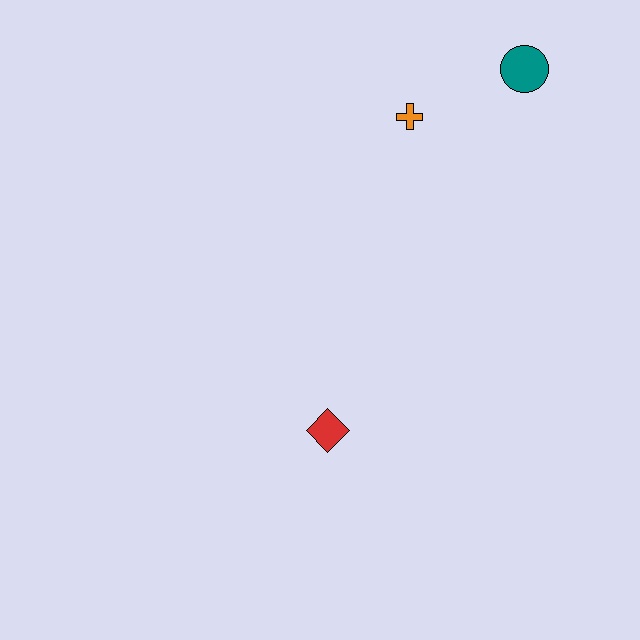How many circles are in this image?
There is 1 circle.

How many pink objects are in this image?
There are no pink objects.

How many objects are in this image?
There are 3 objects.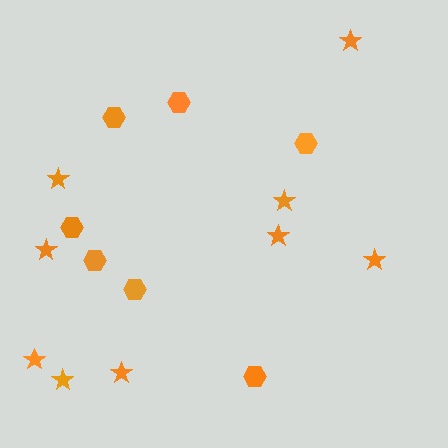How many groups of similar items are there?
There are 2 groups: one group of hexagons (7) and one group of stars (9).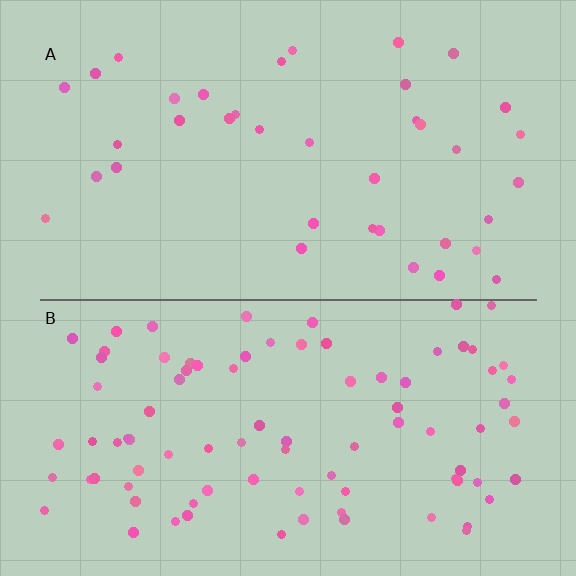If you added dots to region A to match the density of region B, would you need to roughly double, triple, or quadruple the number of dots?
Approximately double.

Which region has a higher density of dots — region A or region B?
B (the bottom).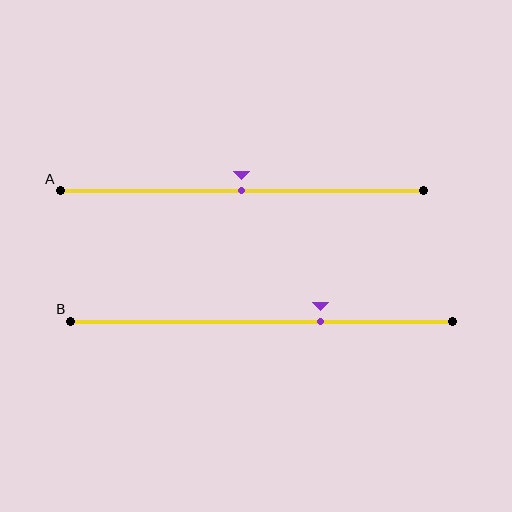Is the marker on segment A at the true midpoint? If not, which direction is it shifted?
Yes, the marker on segment A is at the true midpoint.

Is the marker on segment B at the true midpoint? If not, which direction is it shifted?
No, the marker on segment B is shifted to the right by about 15% of the segment length.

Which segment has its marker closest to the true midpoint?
Segment A has its marker closest to the true midpoint.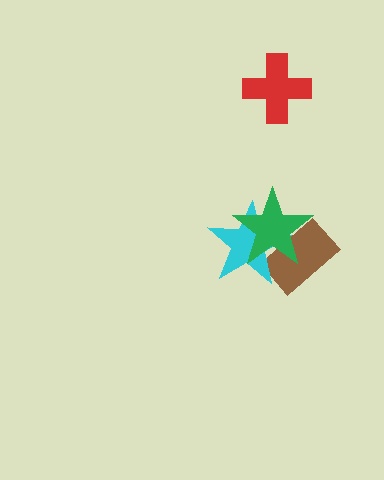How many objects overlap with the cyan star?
2 objects overlap with the cyan star.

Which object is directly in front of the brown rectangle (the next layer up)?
The cyan star is directly in front of the brown rectangle.